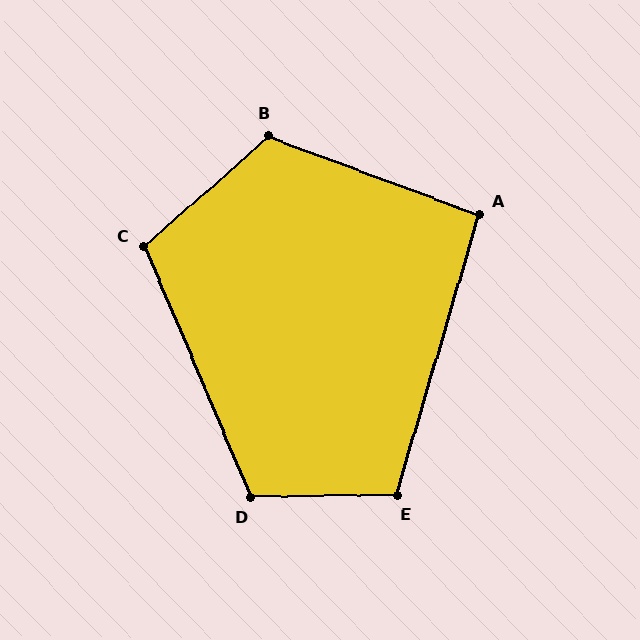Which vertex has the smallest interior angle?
A, at approximately 94 degrees.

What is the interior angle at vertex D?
Approximately 112 degrees (obtuse).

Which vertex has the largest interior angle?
B, at approximately 118 degrees.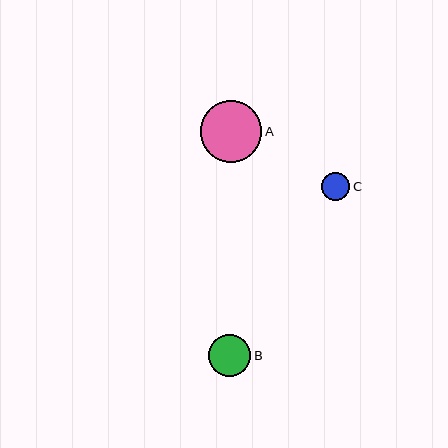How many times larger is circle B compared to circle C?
Circle B is approximately 1.5 times the size of circle C.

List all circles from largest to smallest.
From largest to smallest: A, B, C.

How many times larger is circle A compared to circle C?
Circle A is approximately 2.2 times the size of circle C.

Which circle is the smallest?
Circle C is the smallest with a size of approximately 28 pixels.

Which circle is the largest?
Circle A is the largest with a size of approximately 61 pixels.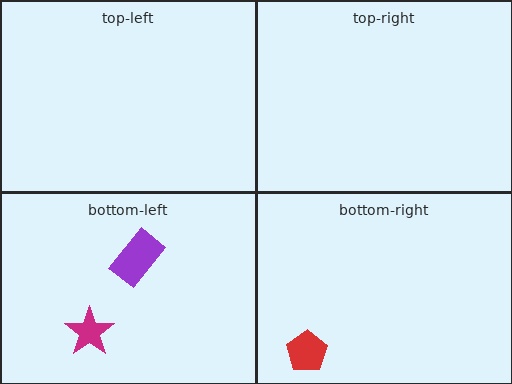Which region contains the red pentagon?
The bottom-right region.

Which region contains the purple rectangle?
The bottom-left region.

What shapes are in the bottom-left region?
The purple rectangle, the magenta star.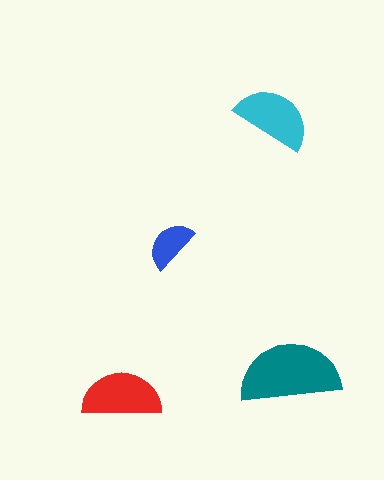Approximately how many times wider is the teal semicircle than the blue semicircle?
About 2 times wider.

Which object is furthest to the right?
The teal semicircle is rightmost.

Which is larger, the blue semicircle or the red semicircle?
The red one.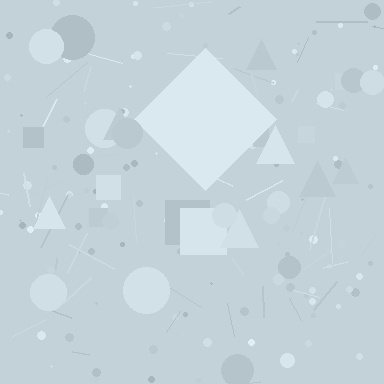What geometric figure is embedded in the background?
A diamond is embedded in the background.